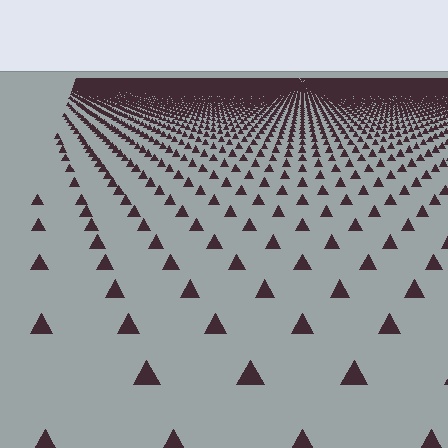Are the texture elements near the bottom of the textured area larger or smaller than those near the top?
Larger. Near the bottom, elements are closer to the viewer and appear at a bigger on-screen size.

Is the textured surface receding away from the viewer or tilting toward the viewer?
The surface is receding away from the viewer. Texture elements get smaller and denser toward the top.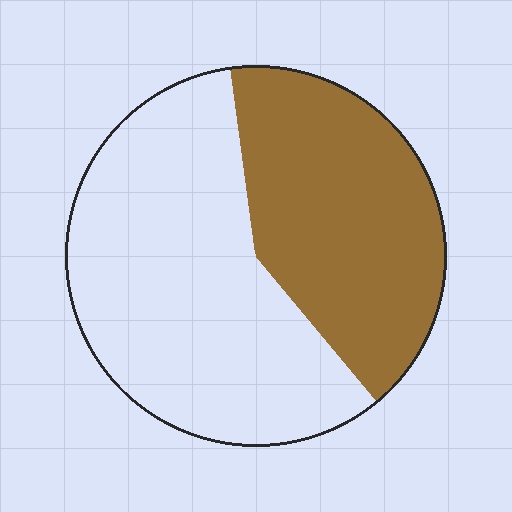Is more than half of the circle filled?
No.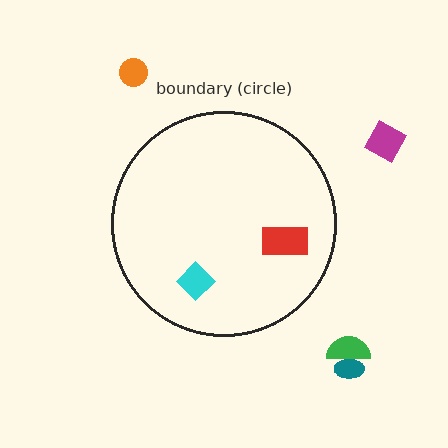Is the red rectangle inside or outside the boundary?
Inside.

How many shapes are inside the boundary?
2 inside, 4 outside.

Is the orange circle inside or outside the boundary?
Outside.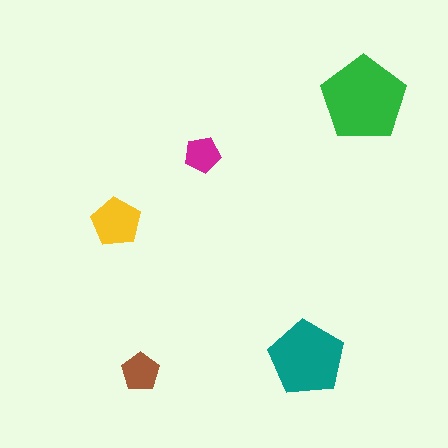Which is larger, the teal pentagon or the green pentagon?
The green one.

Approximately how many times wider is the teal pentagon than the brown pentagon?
About 2 times wider.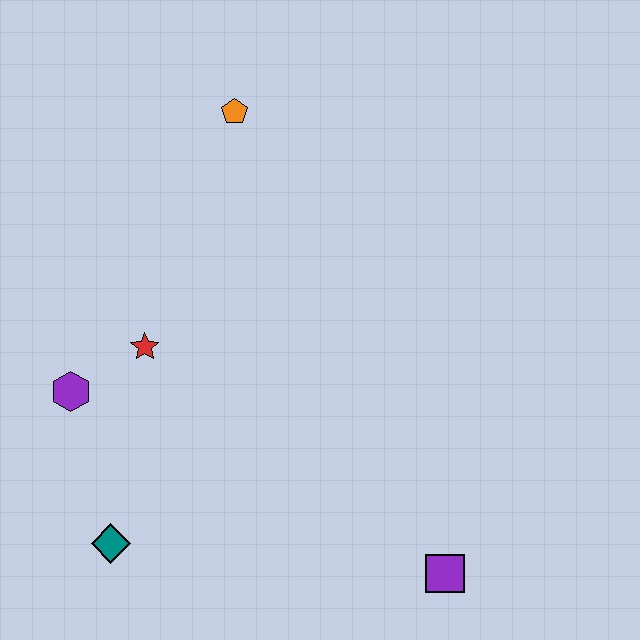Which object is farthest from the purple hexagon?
The purple square is farthest from the purple hexagon.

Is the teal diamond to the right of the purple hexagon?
Yes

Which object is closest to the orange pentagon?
The red star is closest to the orange pentagon.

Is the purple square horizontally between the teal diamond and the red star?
No